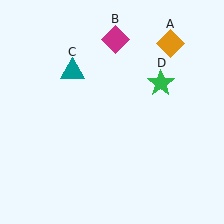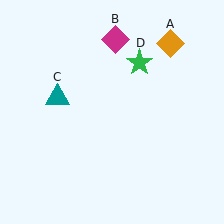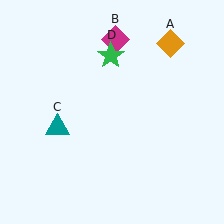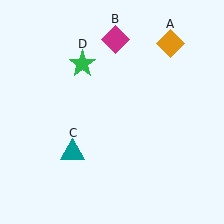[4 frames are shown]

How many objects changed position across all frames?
2 objects changed position: teal triangle (object C), green star (object D).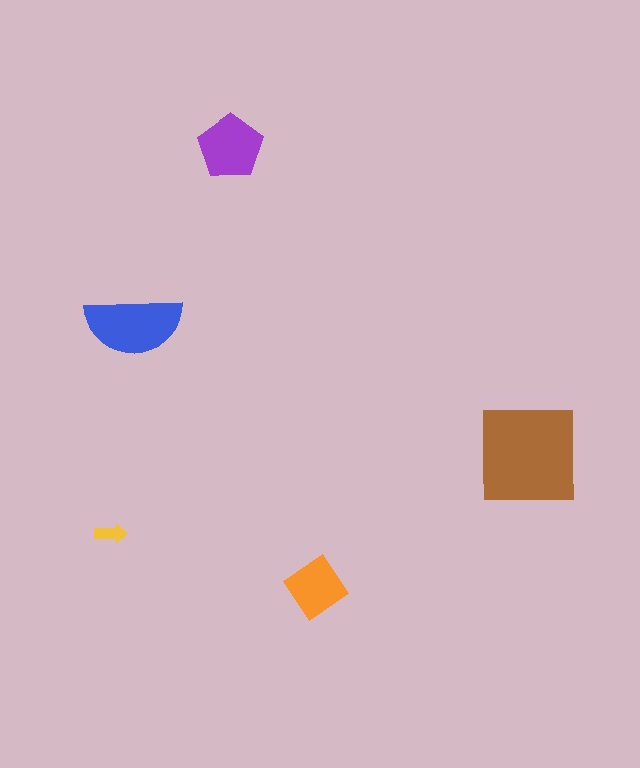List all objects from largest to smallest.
The brown square, the blue semicircle, the purple pentagon, the orange diamond, the yellow arrow.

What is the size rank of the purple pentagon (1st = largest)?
3rd.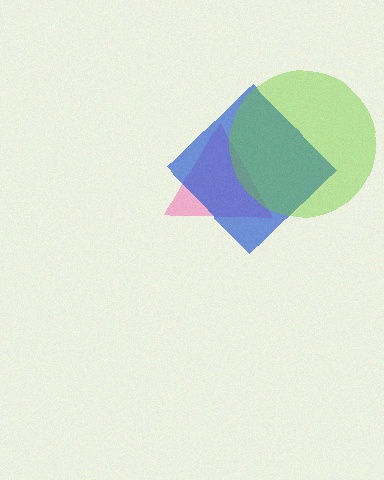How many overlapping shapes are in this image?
There are 3 overlapping shapes in the image.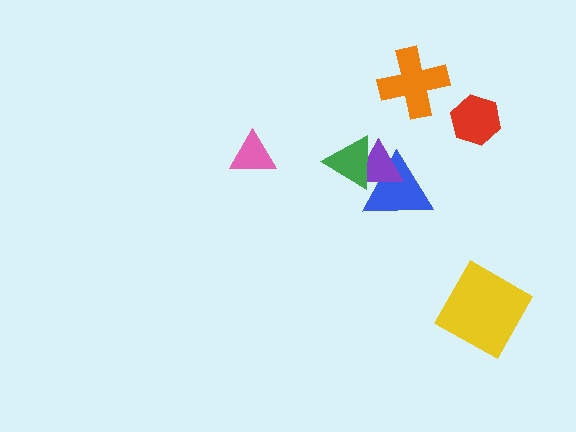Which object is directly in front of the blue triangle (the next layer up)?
The purple triangle is directly in front of the blue triangle.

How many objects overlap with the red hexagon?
0 objects overlap with the red hexagon.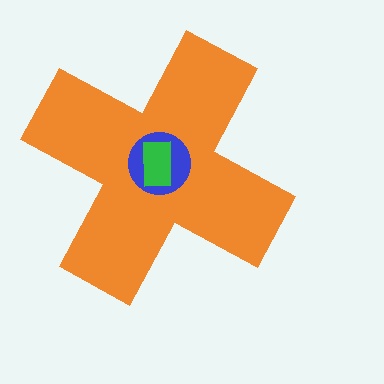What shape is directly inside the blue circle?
The green rectangle.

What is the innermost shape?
The green rectangle.